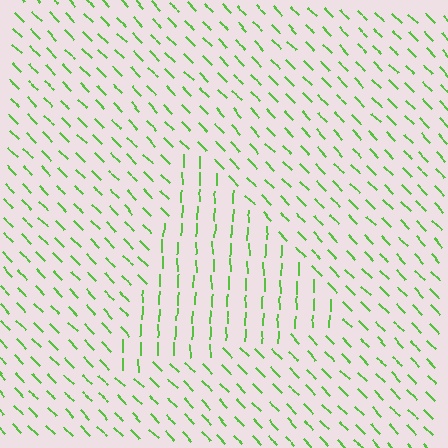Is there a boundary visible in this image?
Yes, there is a texture boundary formed by a change in line orientation.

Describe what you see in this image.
The image is filled with small lime line segments. A triangle region in the image has lines oriented differently from the surrounding lines, creating a visible texture boundary.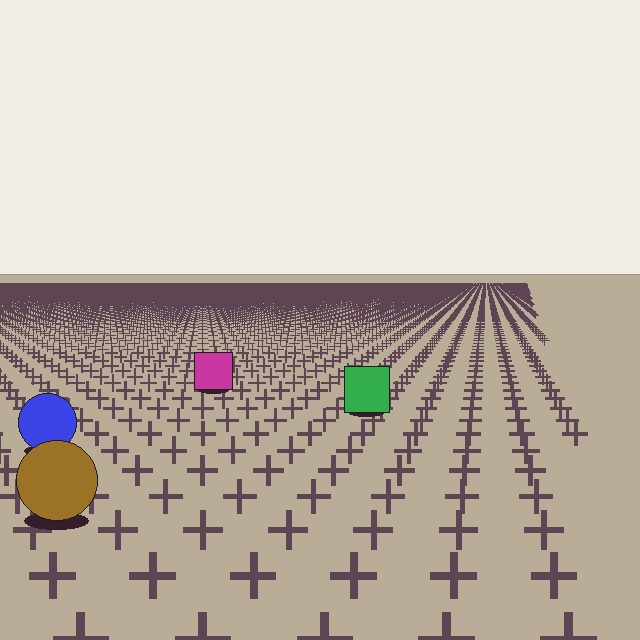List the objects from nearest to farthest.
From nearest to farthest: the brown circle, the blue circle, the green square, the magenta square.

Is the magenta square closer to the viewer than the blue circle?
No. The blue circle is closer — you can tell from the texture gradient: the ground texture is coarser near it.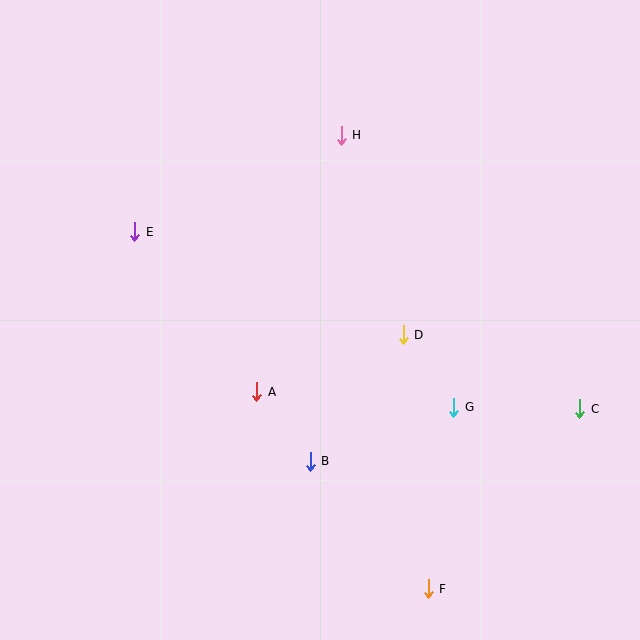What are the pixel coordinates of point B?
Point B is at (310, 461).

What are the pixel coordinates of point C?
Point C is at (580, 409).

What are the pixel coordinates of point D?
Point D is at (403, 335).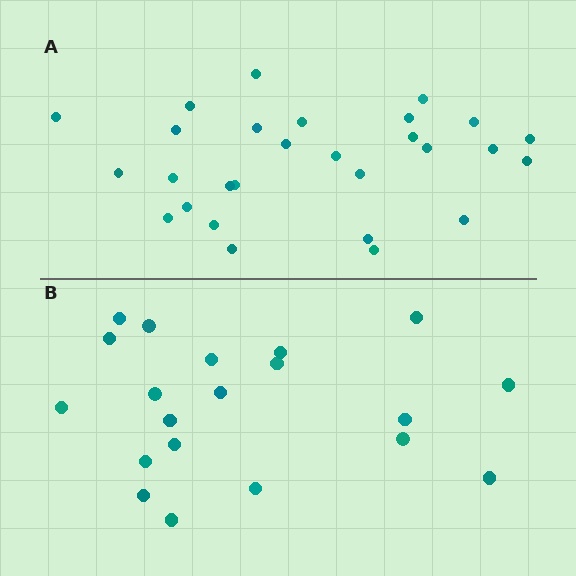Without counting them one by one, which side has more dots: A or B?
Region A (the top region) has more dots.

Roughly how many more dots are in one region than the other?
Region A has roughly 8 or so more dots than region B.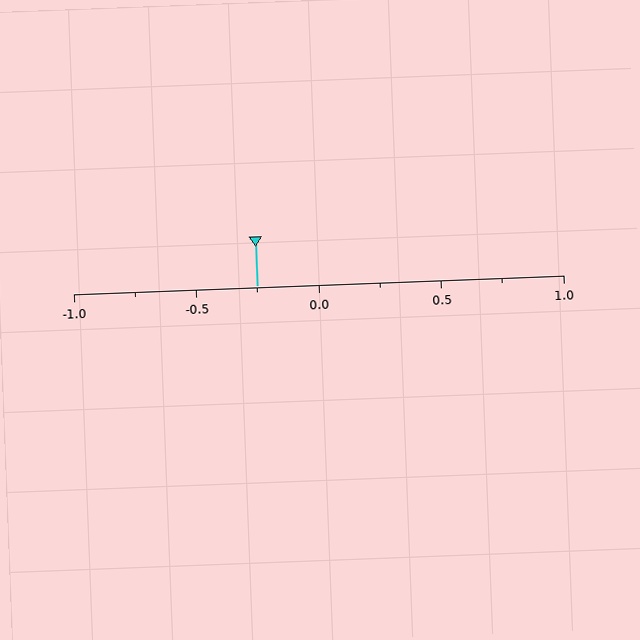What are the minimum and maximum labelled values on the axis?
The axis runs from -1.0 to 1.0.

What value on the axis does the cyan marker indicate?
The marker indicates approximately -0.25.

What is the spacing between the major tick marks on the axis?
The major ticks are spaced 0.5 apart.